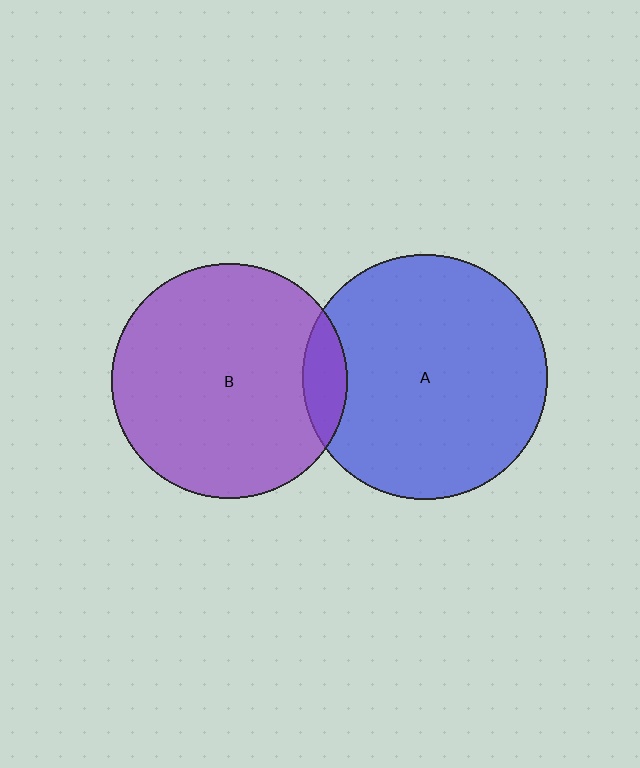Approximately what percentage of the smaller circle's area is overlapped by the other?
Approximately 10%.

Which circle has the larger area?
Circle A (blue).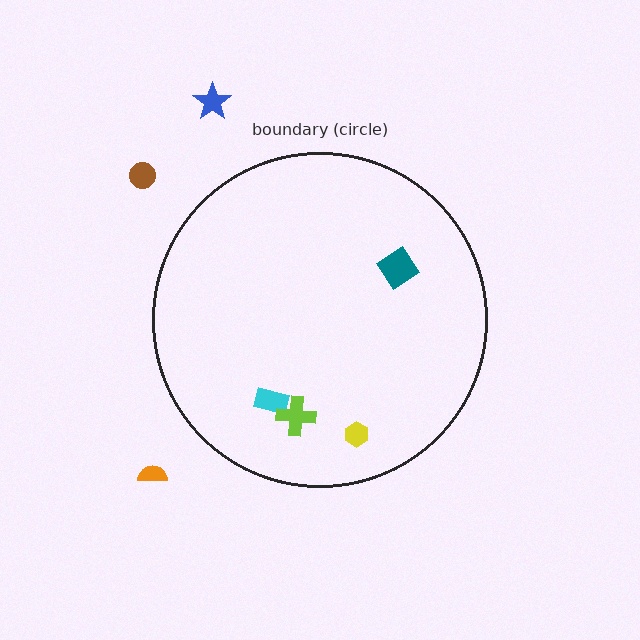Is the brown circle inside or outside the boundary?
Outside.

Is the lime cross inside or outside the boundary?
Inside.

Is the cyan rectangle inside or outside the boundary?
Inside.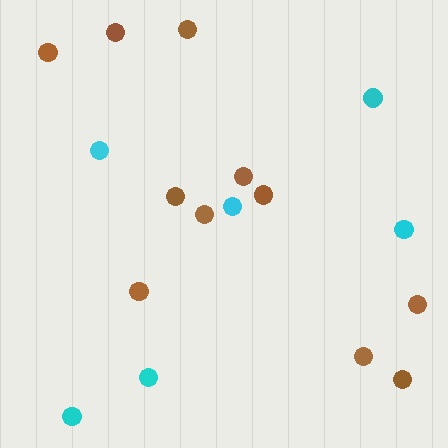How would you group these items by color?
There are 2 groups: one group of brown circles (11) and one group of cyan circles (6).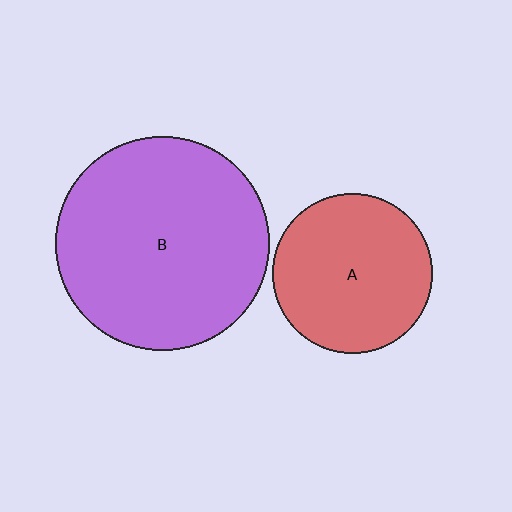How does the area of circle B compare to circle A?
Approximately 1.8 times.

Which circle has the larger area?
Circle B (purple).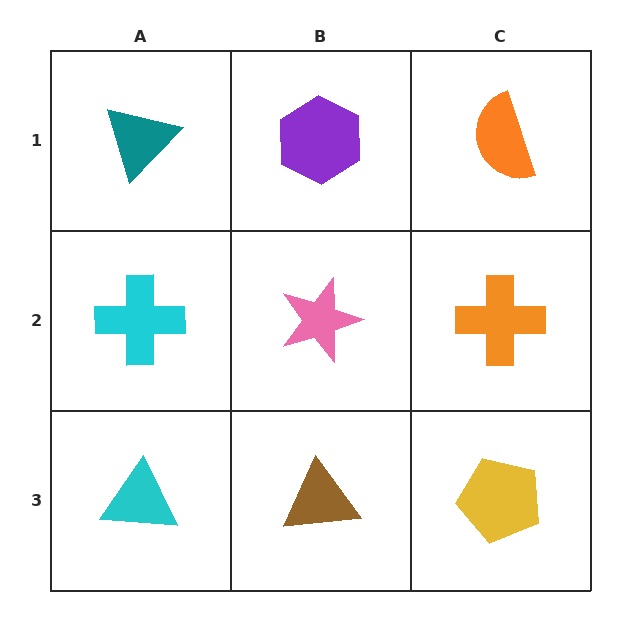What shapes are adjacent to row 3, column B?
A pink star (row 2, column B), a cyan triangle (row 3, column A), a yellow pentagon (row 3, column C).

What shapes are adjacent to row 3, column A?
A cyan cross (row 2, column A), a brown triangle (row 3, column B).